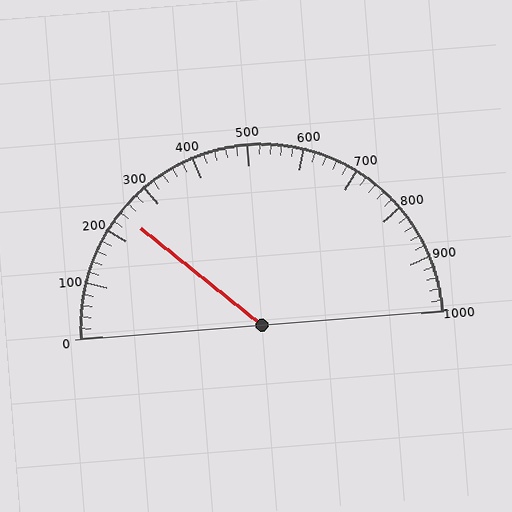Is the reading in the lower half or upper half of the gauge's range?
The reading is in the lower half of the range (0 to 1000).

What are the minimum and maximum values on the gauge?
The gauge ranges from 0 to 1000.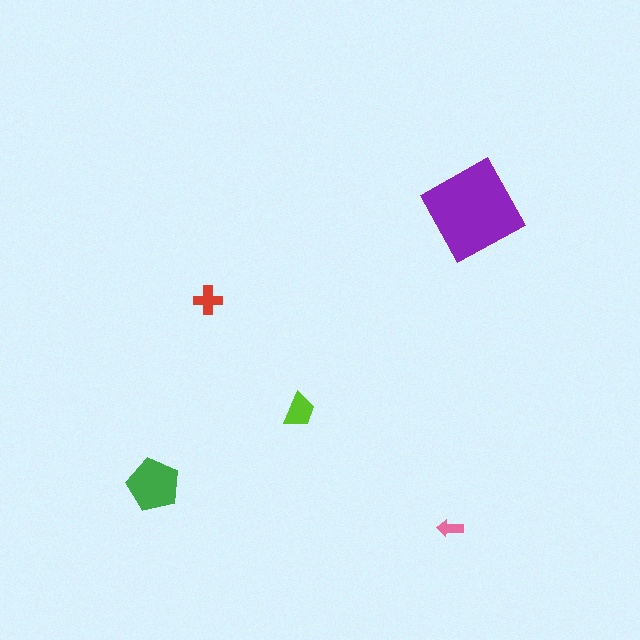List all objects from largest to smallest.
The purple square, the green pentagon, the lime trapezoid, the red cross, the pink arrow.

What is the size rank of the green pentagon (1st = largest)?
2nd.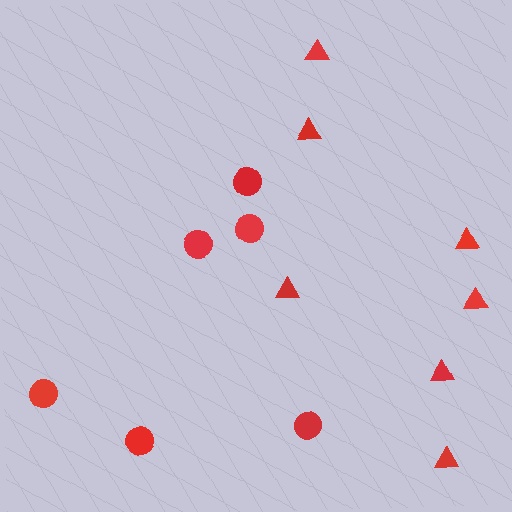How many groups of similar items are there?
There are 2 groups: one group of triangles (7) and one group of circles (6).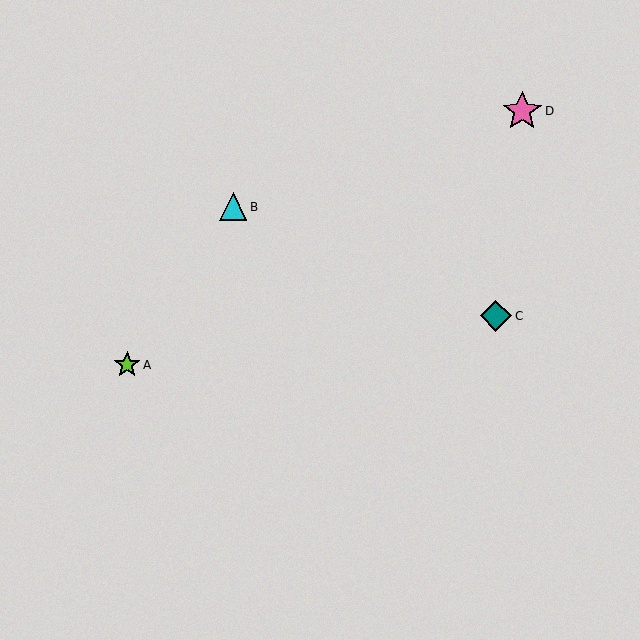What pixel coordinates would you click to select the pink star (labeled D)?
Click at (522, 111) to select the pink star D.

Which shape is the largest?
The pink star (labeled D) is the largest.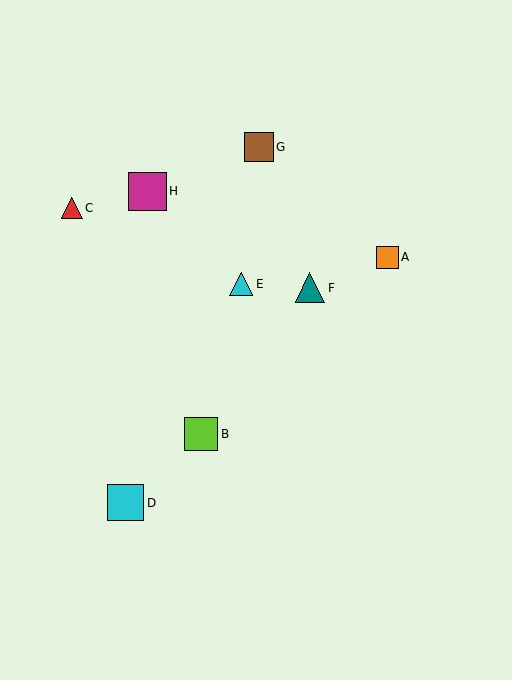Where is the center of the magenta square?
The center of the magenta square is at (147, 191).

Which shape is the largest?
The magenta square (labeled H) is the largest.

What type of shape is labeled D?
Shape D is a cyan square.